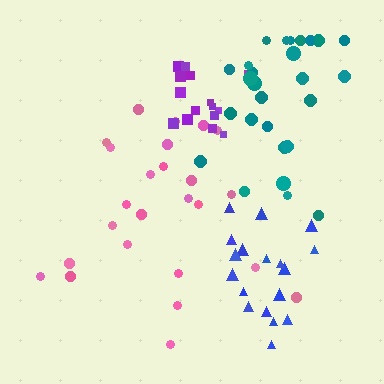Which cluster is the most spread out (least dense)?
Pink.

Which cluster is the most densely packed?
Purple.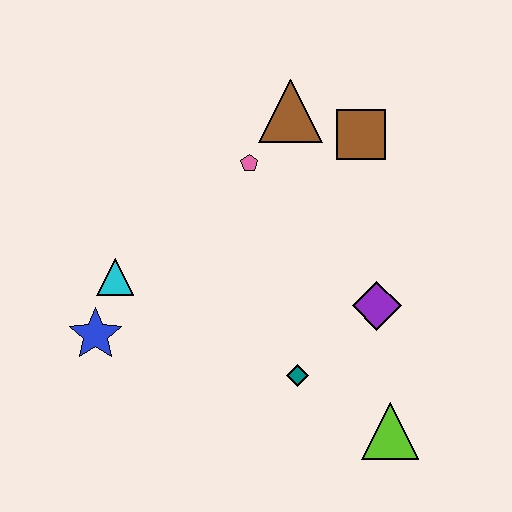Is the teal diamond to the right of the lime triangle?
No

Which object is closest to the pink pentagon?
The brown triangle is closest to the pink pentagon.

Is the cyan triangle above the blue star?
Yes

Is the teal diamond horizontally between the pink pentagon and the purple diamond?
Yes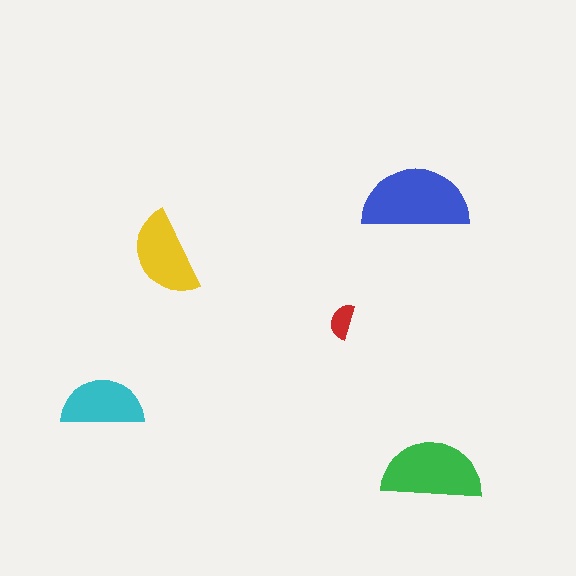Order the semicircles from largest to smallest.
the blue one, the green one, the yellow one, the cyan one, the red one.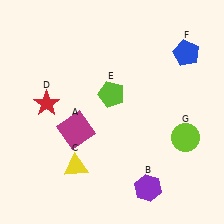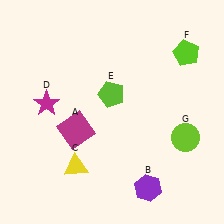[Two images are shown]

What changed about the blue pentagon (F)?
In Image 1, F is blue. In Image 2, it changed to lime.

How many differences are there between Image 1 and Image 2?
There are 2 differences between the two images.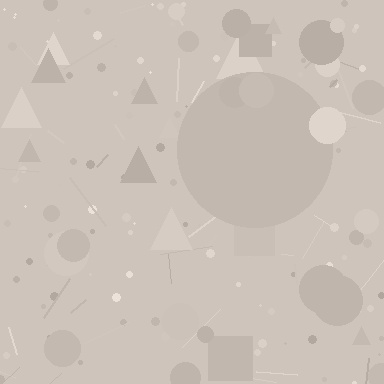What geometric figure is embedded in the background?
A circle is embedded in the background.